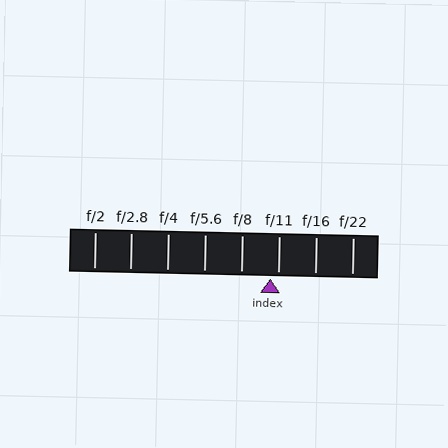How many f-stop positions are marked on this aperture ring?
There are 8 f-stop positions marked.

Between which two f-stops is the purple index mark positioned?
The index mark is between f/8 and f/11.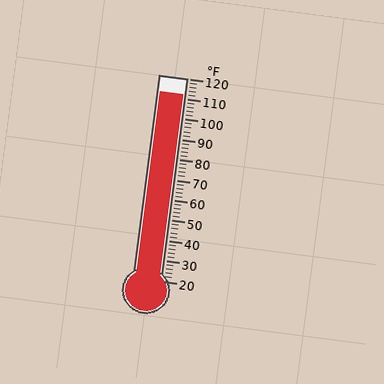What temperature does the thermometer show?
The thermometer shows approximately 112°F.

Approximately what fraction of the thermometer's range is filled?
The thermometer is filled to approximately 90% of its range.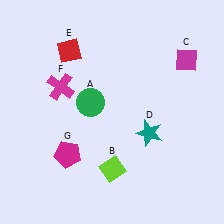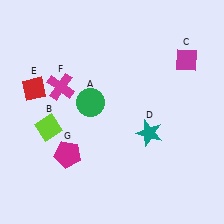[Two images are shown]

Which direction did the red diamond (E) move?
The red diamond (E) moved down.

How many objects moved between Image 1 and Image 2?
2 objects moved between the two images.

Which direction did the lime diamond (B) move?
The lime diamond (B) moved left.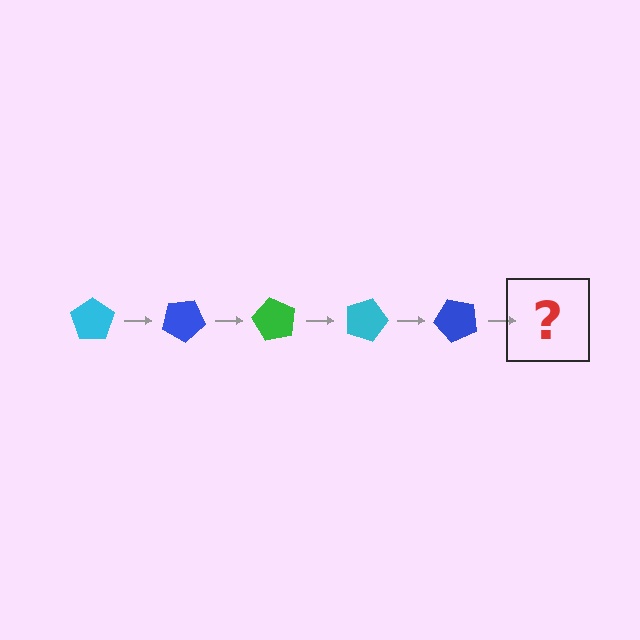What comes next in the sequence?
The next element should be a green pentagon, rotated 150 degrees from the start.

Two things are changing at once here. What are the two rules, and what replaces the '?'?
The two rules are that it rotates 30 degrees each step and the color cycles through cyan, blue, and green. The '?' should be a green pentagon, rotated 150 degrees from the start.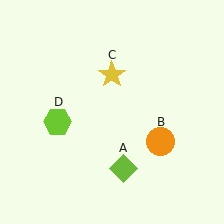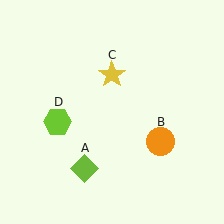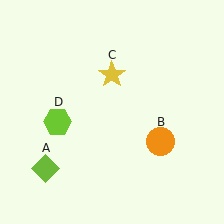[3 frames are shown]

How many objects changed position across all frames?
1 object changed position: lime diamond (object A).